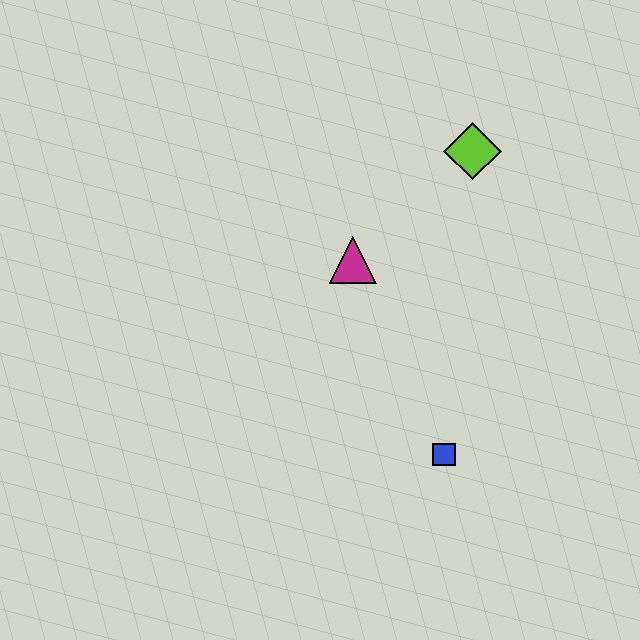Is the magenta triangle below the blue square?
No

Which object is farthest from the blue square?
The lime diamond is farthest from the blue square.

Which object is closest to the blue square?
The magenta triangle is closest to the blue square.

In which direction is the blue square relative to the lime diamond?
The blue square is below the lime diamond.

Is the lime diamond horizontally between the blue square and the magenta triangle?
No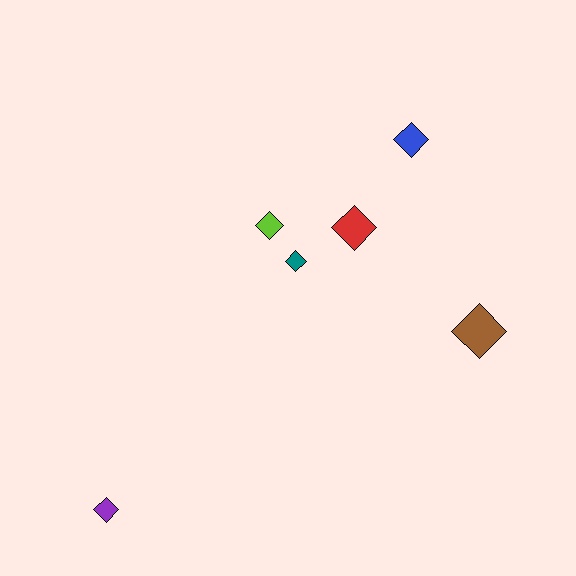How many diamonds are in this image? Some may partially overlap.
There are 6 diamonds.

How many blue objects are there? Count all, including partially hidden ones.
There is 1 blue object.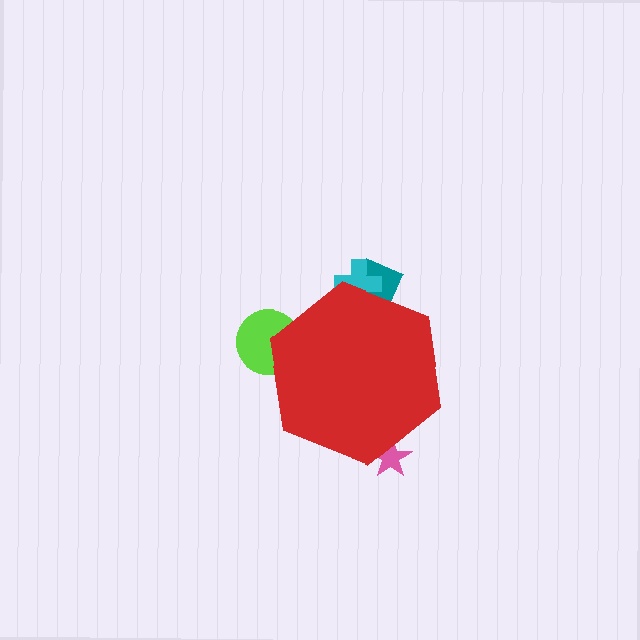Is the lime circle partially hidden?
Yes, the lime circle is partially hidden behind the red hexagon.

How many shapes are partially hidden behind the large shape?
4 shapes are partially hidden.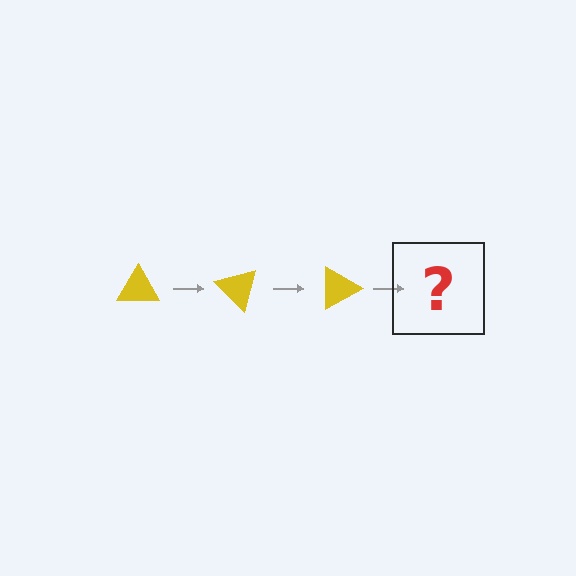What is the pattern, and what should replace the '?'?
The pattern is that the triangle rotates 45 degrees each step. The '?' should be a yellow triangle rotated 135 degrees.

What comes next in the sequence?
The next element should be a yellow triangle rotated 135 degrees.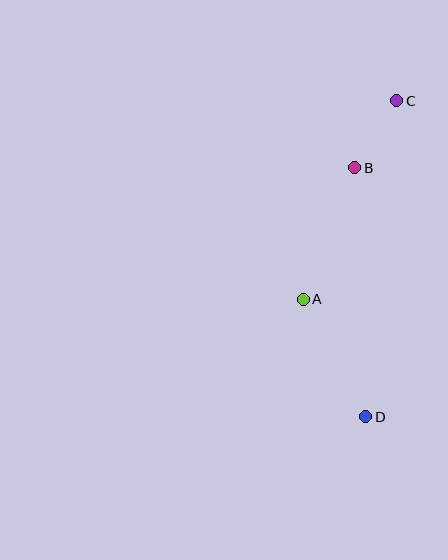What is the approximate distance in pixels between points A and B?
The distance between A and B is approximately 141 pixels.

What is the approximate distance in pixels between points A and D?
The distance between A and D is approximately 133 pixels.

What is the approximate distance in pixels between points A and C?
The distance between A and C is approximately 220 pixels.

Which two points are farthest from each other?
Points C and D are farthest from each other.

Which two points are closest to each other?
Points B and C are closest to each other.